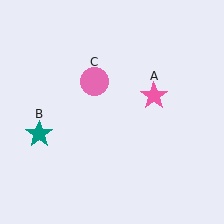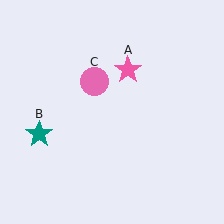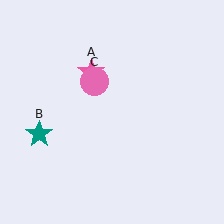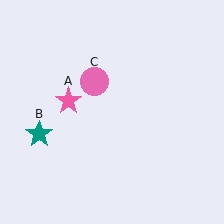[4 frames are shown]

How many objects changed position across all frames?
1 object changed position: pink star (object A).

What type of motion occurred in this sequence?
The pink star (object A) rotated counterclockwise around the center of the scene.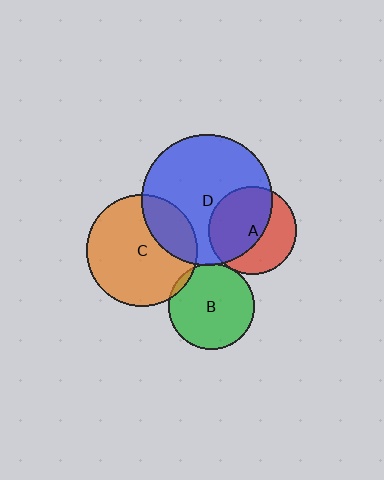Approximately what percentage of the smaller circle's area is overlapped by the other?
Approximately 55%.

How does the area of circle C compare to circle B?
Approximately 1.7 times.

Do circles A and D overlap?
Yes.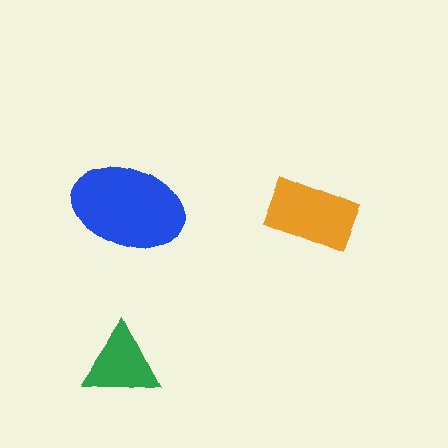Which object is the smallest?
The green triangle.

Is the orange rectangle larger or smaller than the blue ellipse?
Smaller.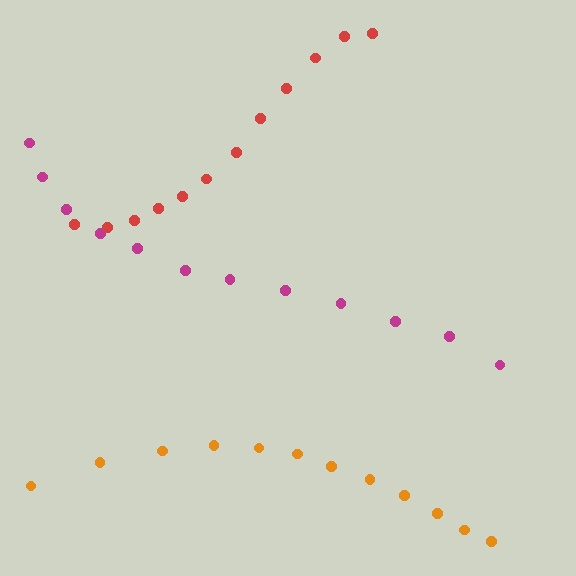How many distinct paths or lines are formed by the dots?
There are 3 distinct paths.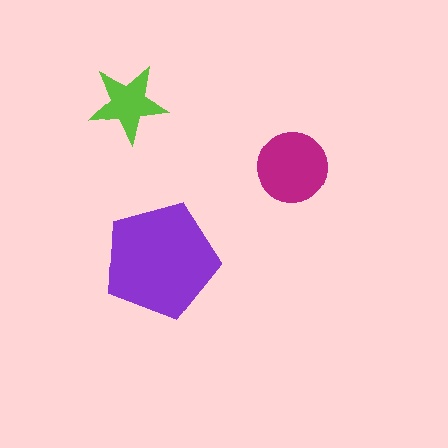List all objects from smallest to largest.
The lime star, the magenta circle, the purple pentagon.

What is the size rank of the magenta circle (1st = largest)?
2nd.